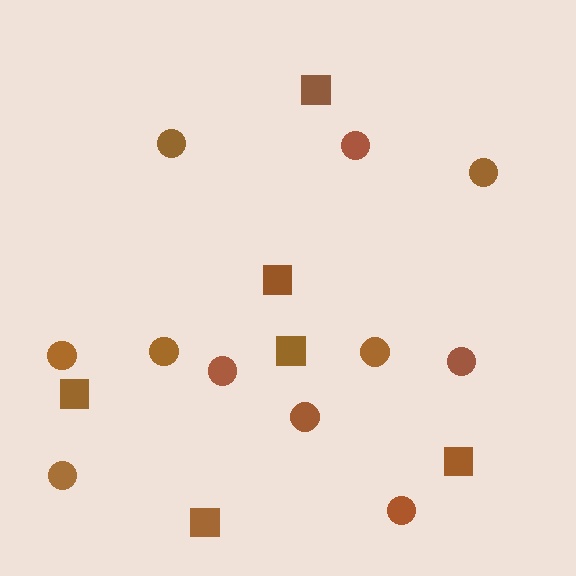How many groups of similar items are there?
There are 2 groups: one group of circles (11) and one group of squares (6).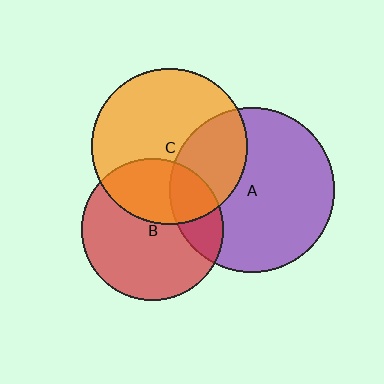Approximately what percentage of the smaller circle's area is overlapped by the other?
Approximately 30%.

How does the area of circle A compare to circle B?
Approximately 1.3 times.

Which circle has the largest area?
Circle A (purple).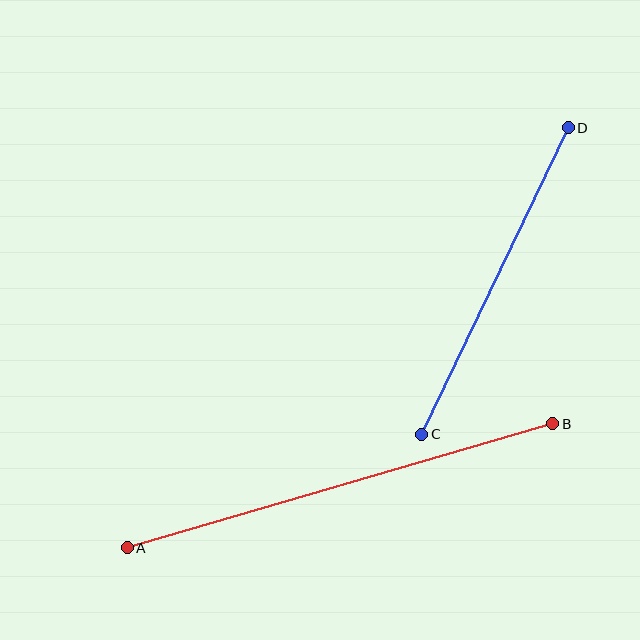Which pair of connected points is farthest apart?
Points A and B are farthest apart.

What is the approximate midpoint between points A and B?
The midpoint is at approximately (340, 486) pixels.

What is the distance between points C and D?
The distance is approximately 340 pixels.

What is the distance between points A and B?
The distance is approximately 443 pixels.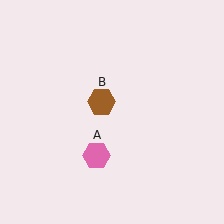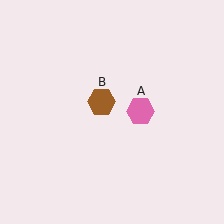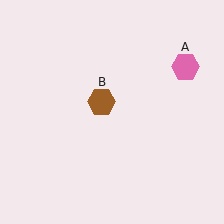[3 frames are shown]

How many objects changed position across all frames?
1 object changed position: pink hexagon (object A).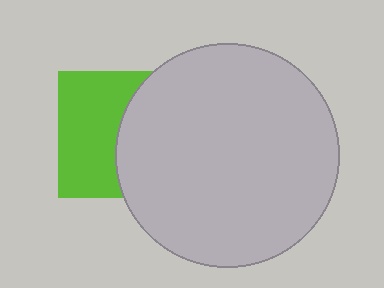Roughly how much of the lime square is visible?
About half of it is visible (roughly 52%).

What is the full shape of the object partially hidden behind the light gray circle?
The partially hidden object is a lime square.